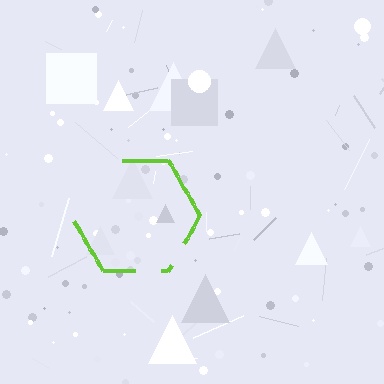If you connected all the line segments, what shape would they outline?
They would outline a hexagon.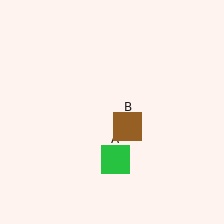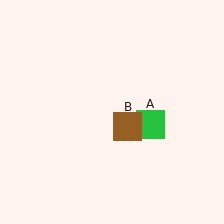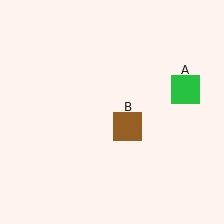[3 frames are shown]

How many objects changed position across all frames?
1 object changed position: green square (object A).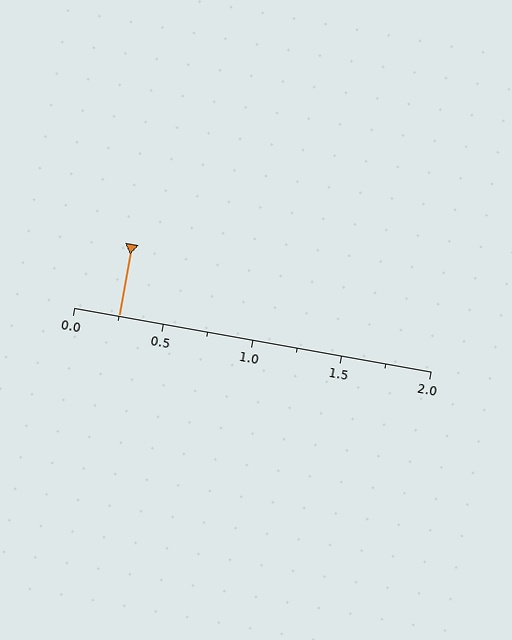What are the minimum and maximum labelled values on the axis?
The axis runs from 0.0 to 2.0.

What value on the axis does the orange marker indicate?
The marker indicates approximately 0.25.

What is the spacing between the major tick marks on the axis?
The major ticks are spaced 0.5 apart.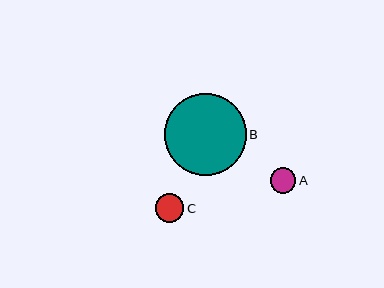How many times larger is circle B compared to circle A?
Circle B is approximately 3.2 times the size of circle A.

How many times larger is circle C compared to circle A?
Circle C is approximately 1.1 times the size of circle A.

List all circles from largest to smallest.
From largest to smallest: B, C, A.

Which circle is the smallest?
Circle A is the smallest with a size of approximately 25 pixels.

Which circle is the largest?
Circle B is the largest with a size of approximately 82 pixels.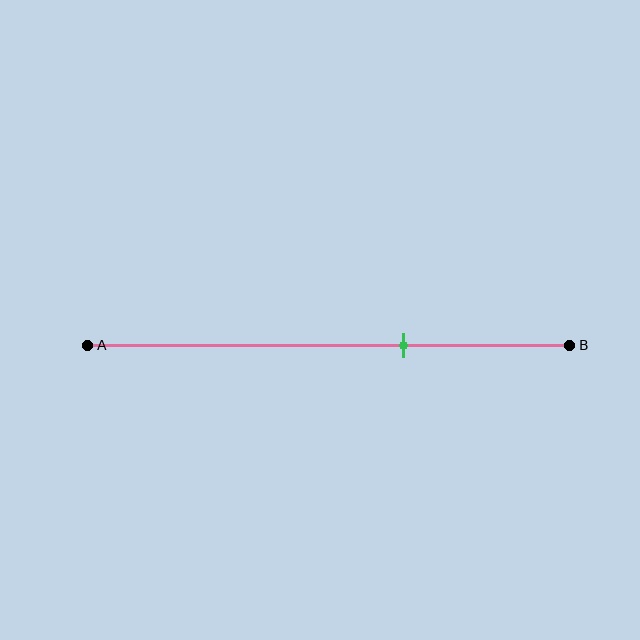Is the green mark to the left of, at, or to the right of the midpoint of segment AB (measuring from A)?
The green mark is to the right of the midpoint of segment AB.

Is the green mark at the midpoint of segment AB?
No, the mark is at about 65% from A, not at the 50% midpoint.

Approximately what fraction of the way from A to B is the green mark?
The green mark is approximately 65% of the way from A to B.